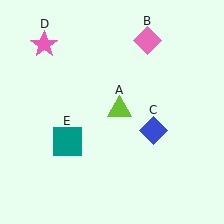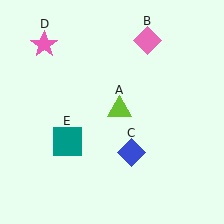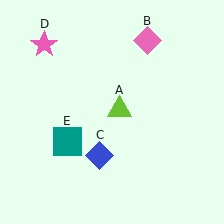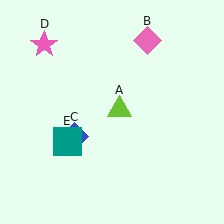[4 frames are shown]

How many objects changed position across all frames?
1 object changed position: blue diamond (object C).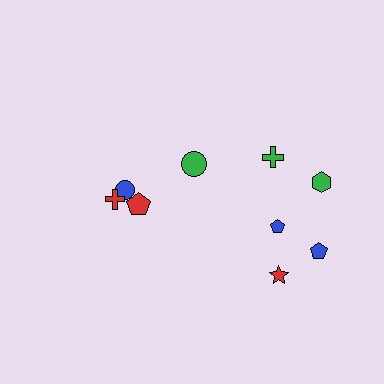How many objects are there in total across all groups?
There are 9 objects.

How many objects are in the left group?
There are 3 objects.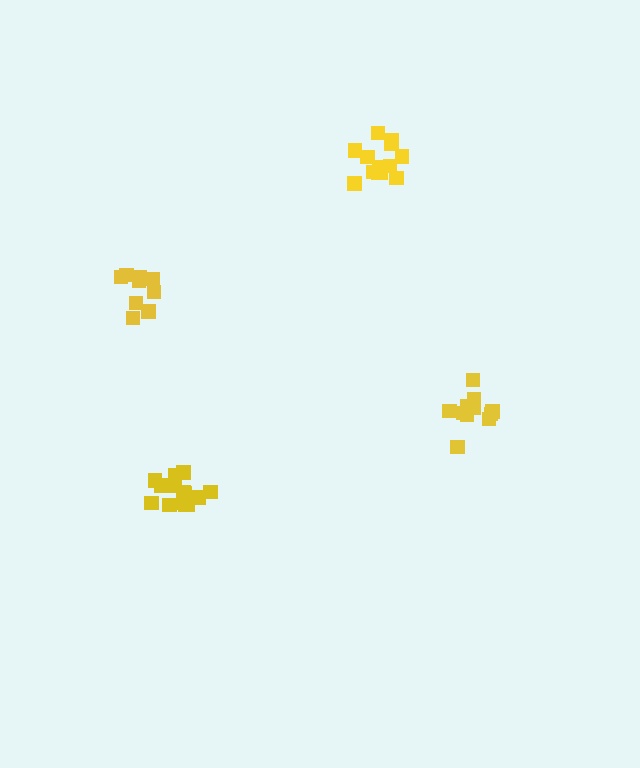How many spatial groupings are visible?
There are 4 spatial groupings.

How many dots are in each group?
Group 1: 13 dots, Group 2: 11 dots, Group 3: 9 dots, Group 4: 15 dots (48 total).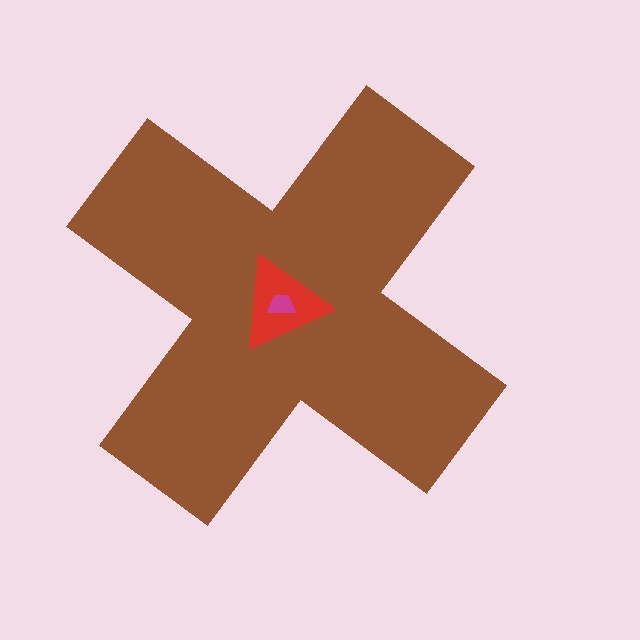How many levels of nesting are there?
3.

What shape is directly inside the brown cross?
The red triangle.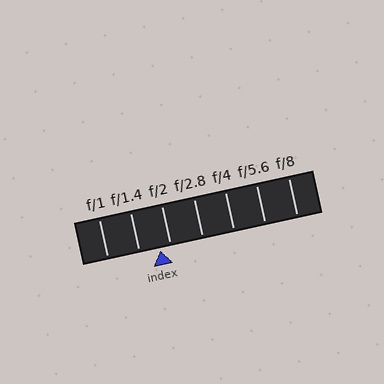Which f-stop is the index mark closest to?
The index mark is closest to f/2.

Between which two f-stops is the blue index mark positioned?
The index mark is between f/1.4 and f/2.